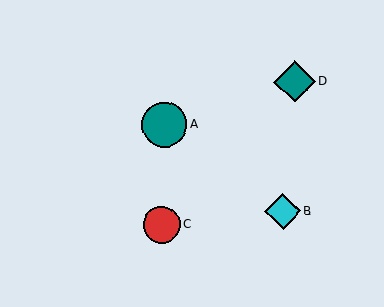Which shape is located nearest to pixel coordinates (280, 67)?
The teal diamond (labeled D) at (295, 82) is nearest to that location.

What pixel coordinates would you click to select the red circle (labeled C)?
Click at (161, 225) to select the red circle C.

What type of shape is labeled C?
Shape C is a red circle.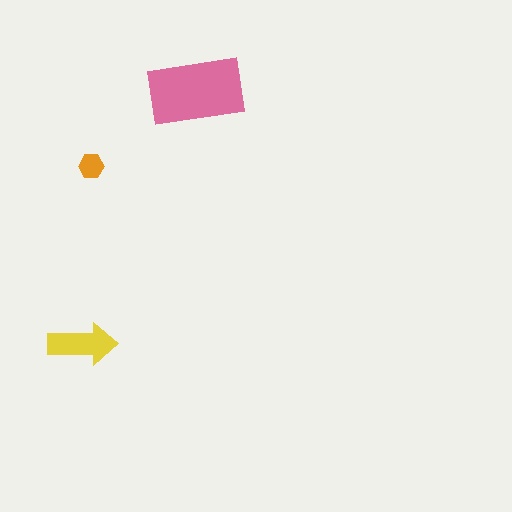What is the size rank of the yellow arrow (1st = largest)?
2nd.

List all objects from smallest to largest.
The orange hexagon, the yellow arrow, the pink rectangle.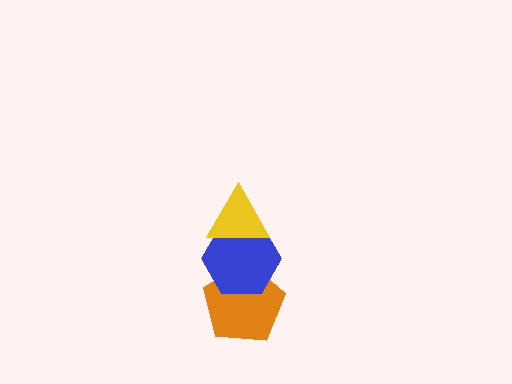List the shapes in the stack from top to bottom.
From top to bottom: the yellow triangle, the blue hexagon, the orange pentagon.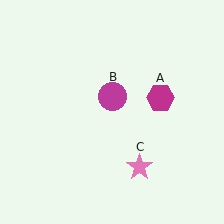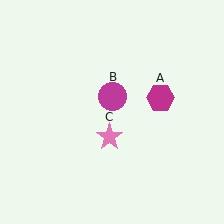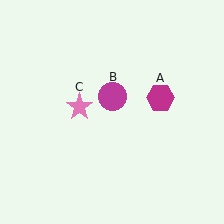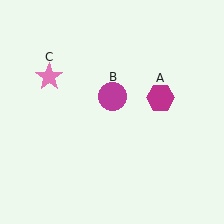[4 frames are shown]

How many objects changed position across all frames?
1 object changed position: pink star (object C).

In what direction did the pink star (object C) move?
The pink star (object C) moved up and to the left.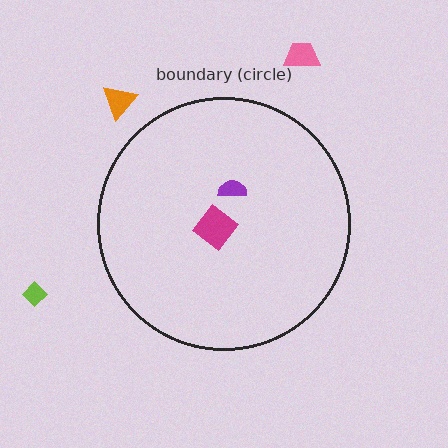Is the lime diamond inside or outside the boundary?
Outside.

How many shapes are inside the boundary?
2 inside, 3 outside.